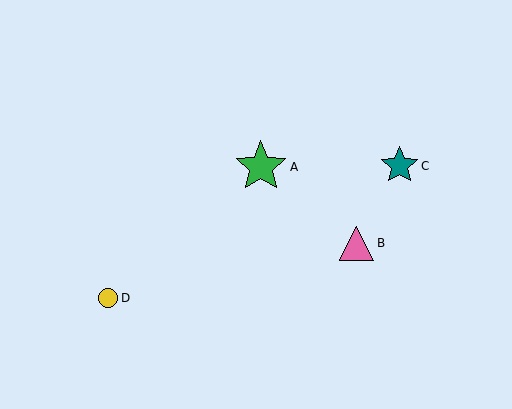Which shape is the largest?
The green star (labeled A) is the largest.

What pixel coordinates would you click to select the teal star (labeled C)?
Click at (400, 166) to select the teal star C.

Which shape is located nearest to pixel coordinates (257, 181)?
The green star (labeled A) at (261, 167) is nearest to that location.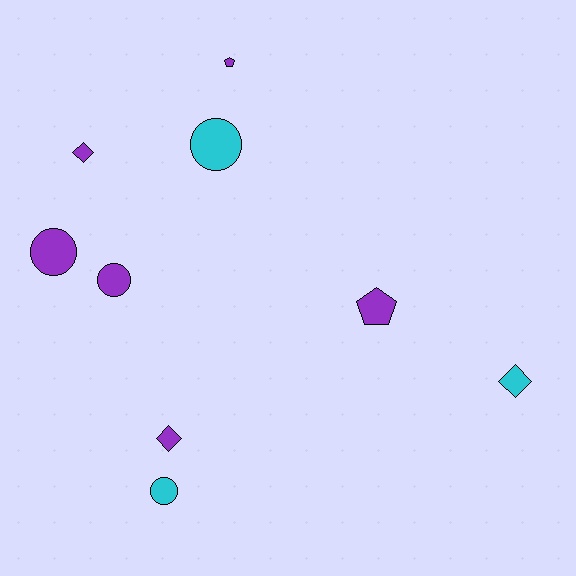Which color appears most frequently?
Purple, with 6 objects.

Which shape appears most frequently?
Circle, with 4 objects.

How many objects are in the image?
There are 9 objects.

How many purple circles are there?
There are 2 purple circles.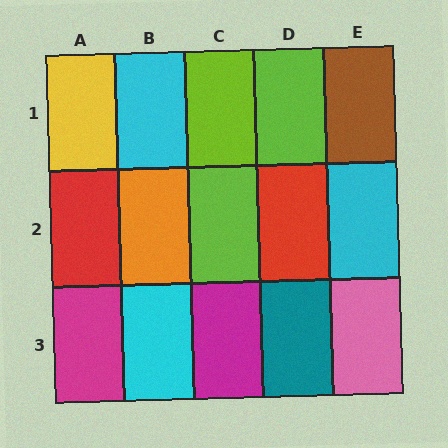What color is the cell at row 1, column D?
Lime.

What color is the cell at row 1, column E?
Brown.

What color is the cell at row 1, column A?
Yellow.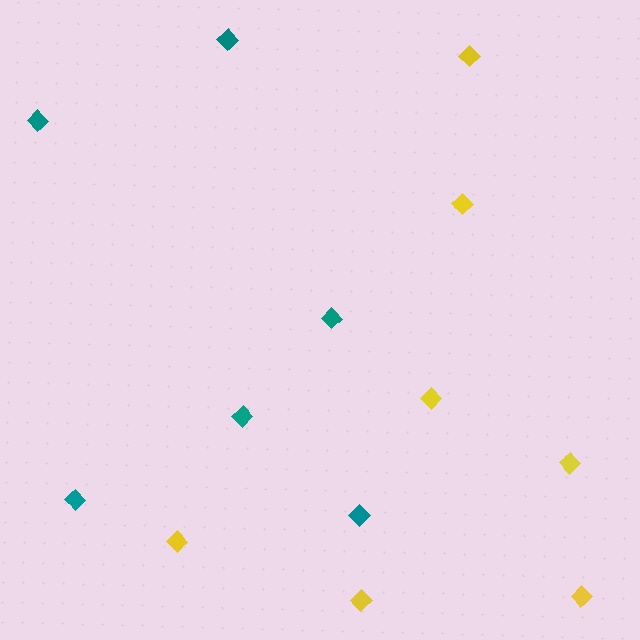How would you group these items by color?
There are 2 groups: one group of teal diamonds (6) and one group of yellow diamonds (7).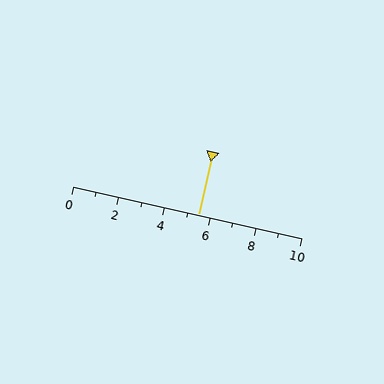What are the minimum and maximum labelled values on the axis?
The axis runs from 0 to 10.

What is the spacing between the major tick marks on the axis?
The major ticks are spaced 2 apart.